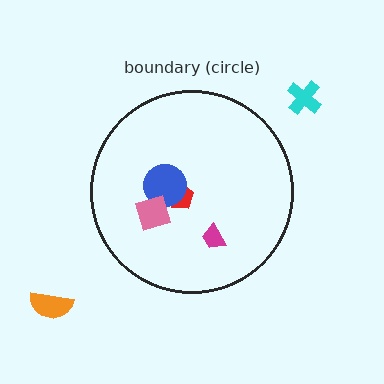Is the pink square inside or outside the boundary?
Inside.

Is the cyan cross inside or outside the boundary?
Outside.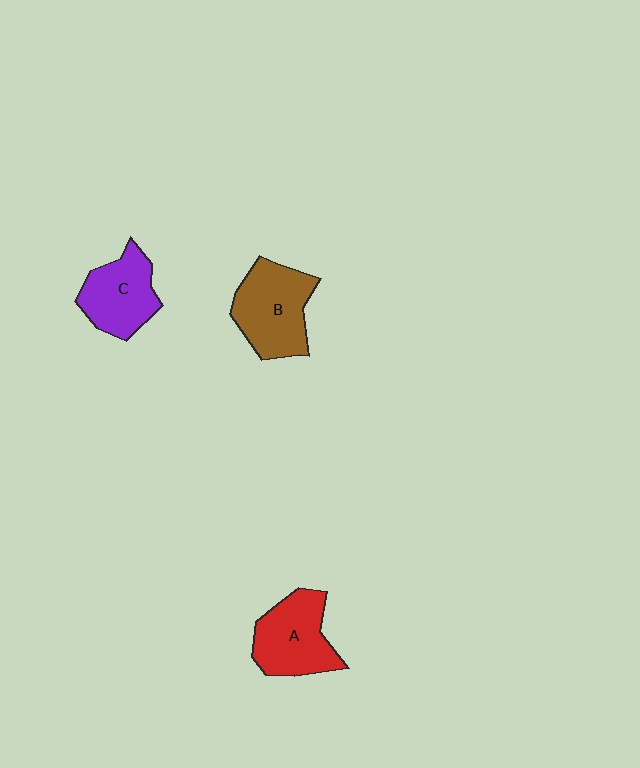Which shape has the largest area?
Shape B (brown).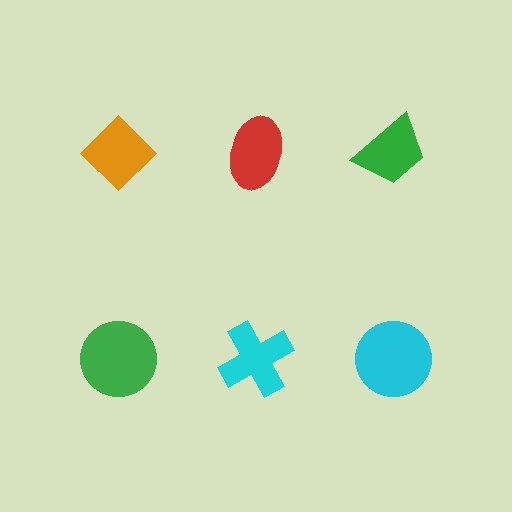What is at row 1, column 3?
A green trapezoid.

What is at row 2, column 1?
A green circle.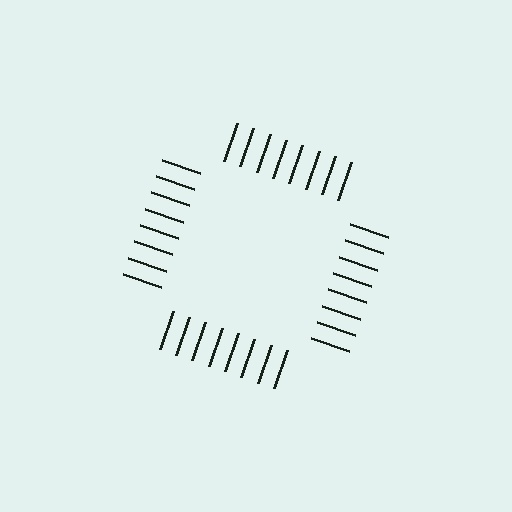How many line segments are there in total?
32 — 8 along each of the 4 edges.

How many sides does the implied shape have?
4 sides — the line-ends trace a square.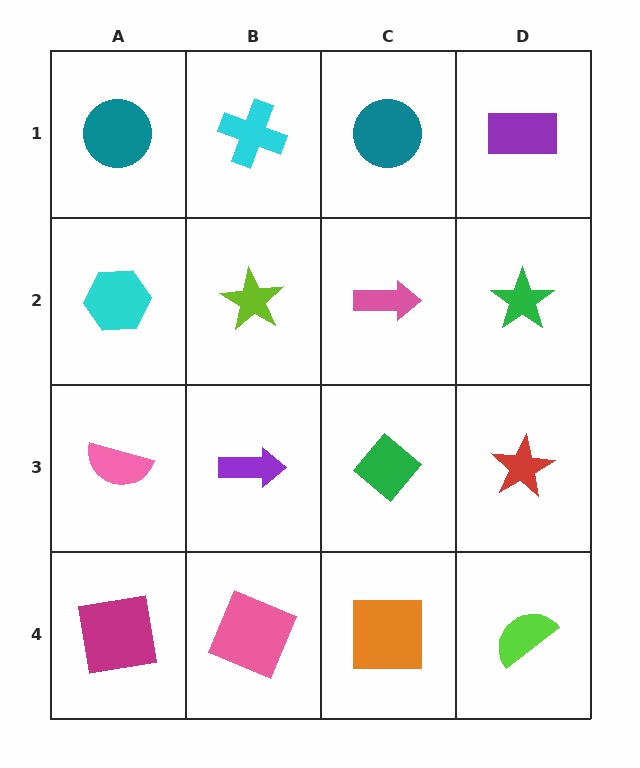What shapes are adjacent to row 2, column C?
A teal circle (row 1, column C), a green diamond (row 3, column C), a lime star (row 2, column B), a green star (row 2, column D).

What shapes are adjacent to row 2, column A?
A teal circle (row 1, column A), a pink semicircle (row 3, column A), a lime star (row 2, column B).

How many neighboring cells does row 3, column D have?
3.